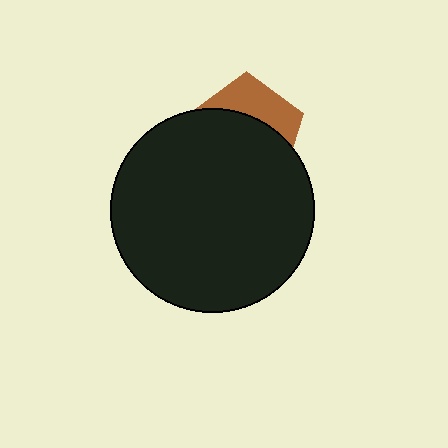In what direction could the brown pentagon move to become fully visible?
The brown pentagon could move up. That would shift it out from behind the black circle entirely.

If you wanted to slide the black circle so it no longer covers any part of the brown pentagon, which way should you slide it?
Slide it down — that is the most direct way to separate the two shapes.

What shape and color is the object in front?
The object in front is a black circle.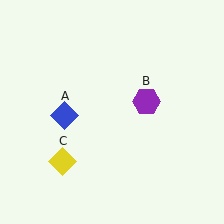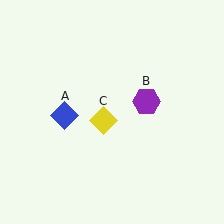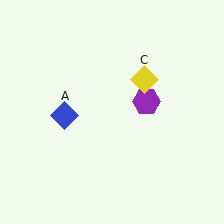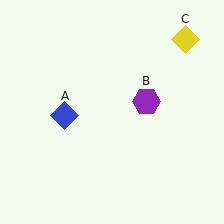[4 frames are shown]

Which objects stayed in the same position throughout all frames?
Blue diamond (object A) and purple hexagon (object B) remained stationary.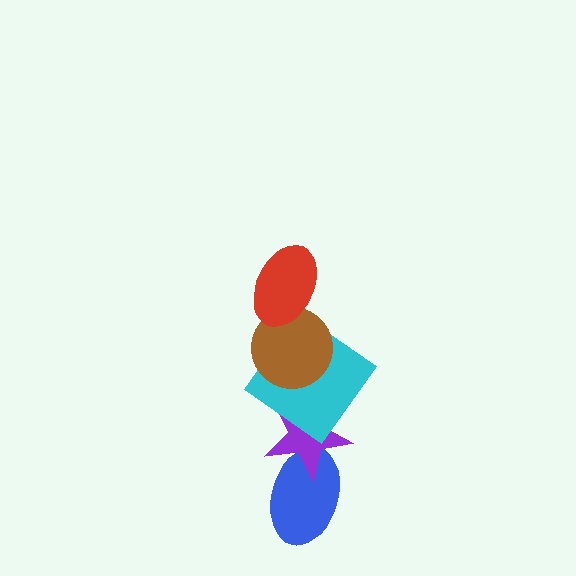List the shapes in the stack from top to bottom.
From top to bottom: the red ellipse, the brown circle, the cyan diamond, the purple star, the blue ellipse.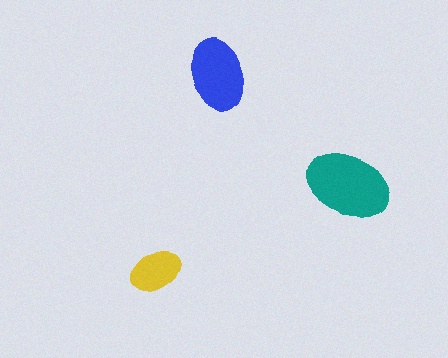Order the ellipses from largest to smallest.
the teal one, the blue one, the yellow one.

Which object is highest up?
The blue ellipse is topmost.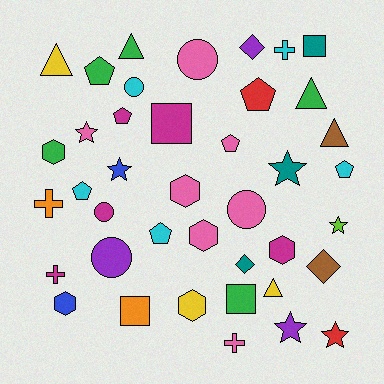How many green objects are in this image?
There are 5 green objects.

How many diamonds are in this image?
There are 3 diamonds.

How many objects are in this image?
There are 40 objects.